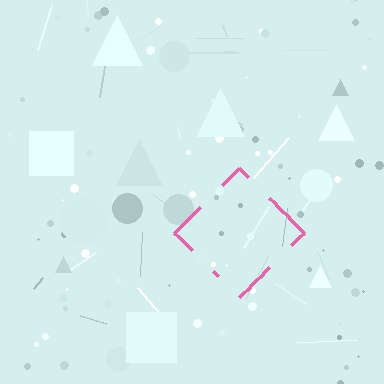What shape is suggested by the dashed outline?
The dashed outline suggests a diamond.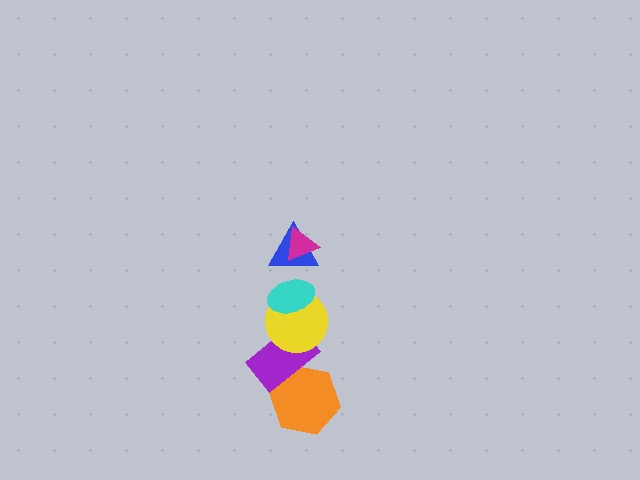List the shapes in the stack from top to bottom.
From top to bottom: the magenta triangle, the blue triangle, the cyan ellipse, the yellow circle, the purple rectangle, the orange hexagon.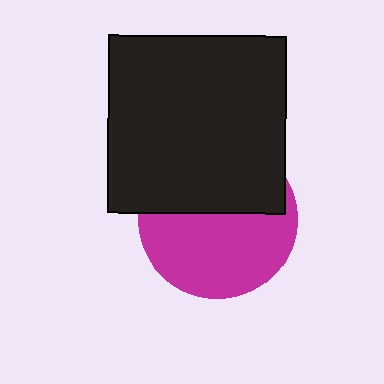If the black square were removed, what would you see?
You would see the complete magenta circle.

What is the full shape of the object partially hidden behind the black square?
The partially hidden object is a magenta circle.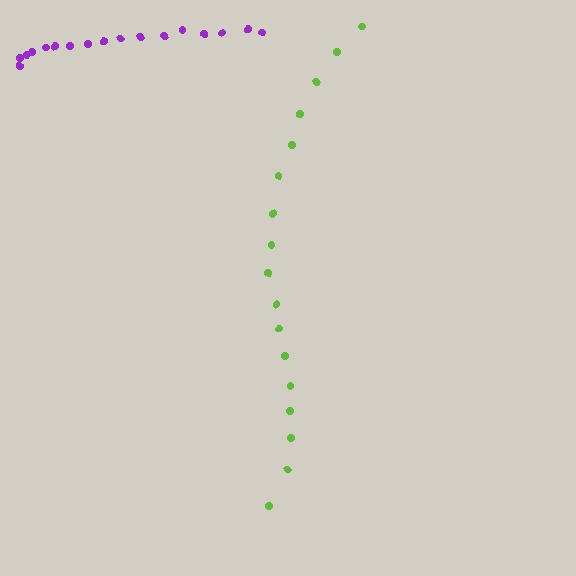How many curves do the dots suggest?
There are 2 distinct paths.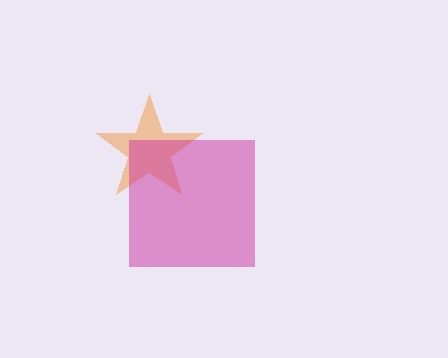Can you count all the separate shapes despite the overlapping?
Yes, there are 2 separate shapes.